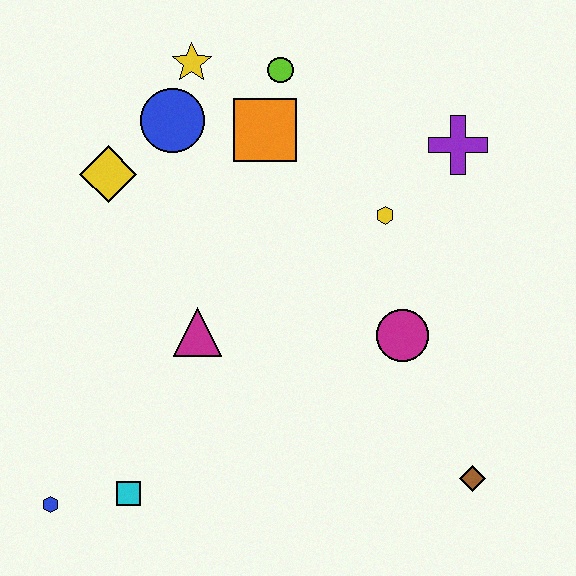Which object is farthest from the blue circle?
The brown diamond is farthest from the blue circle.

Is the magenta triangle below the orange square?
Yes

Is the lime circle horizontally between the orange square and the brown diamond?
Yes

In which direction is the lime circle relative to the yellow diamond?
The lime circle is to the right of the yellow diamond.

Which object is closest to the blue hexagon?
The cyan square is closest to the blue hexagon.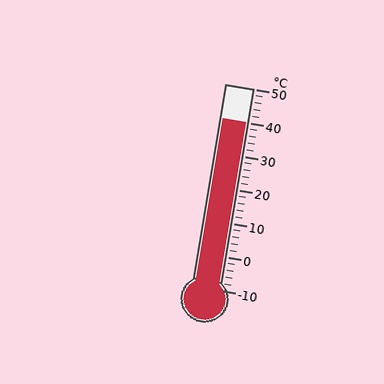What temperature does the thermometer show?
The thermometer shows approximately 40°C.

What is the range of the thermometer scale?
The thermometer scale ranges from -10°C to 50°C.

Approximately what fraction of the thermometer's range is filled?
The thermometer is filled to approximately 85% of its range.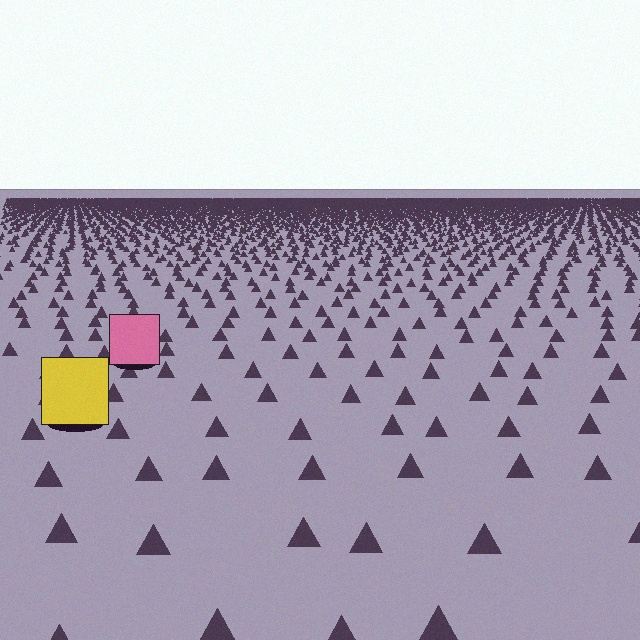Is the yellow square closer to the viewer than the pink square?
Yes. The yellow square is closer — you can tell from the texture gradient: the ground texture is coarser near it.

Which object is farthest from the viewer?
The pink square is farthest from the viewer. It appears smaller and the ground texture around it is denser.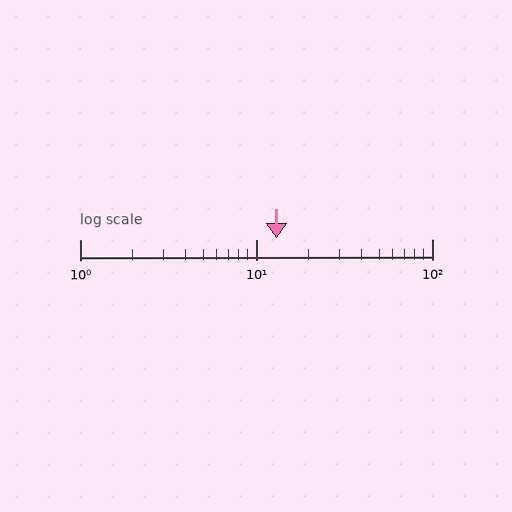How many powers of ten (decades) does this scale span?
The scale spans 2 decades, from 1 to 100.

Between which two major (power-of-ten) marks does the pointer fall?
The pointer is between 10 and 100.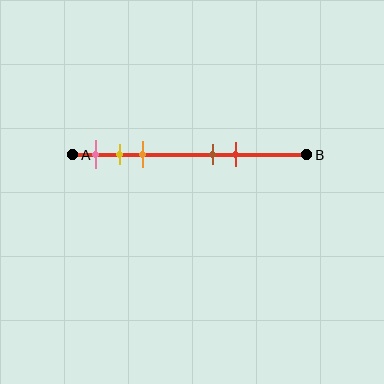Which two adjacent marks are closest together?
The yellow and orange marks are the closest adjacent pair.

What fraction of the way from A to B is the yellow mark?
The yellow mark is approximately 20% (0.2) of the way from A to B.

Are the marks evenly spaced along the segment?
No, the marks are not evenly spaced.